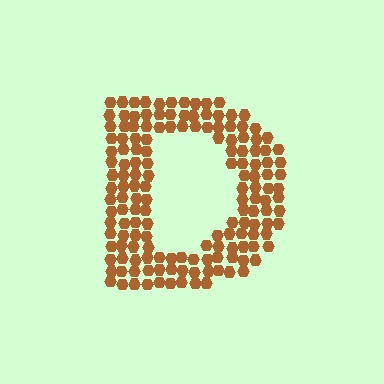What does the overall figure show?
The overall figure shows the letter D.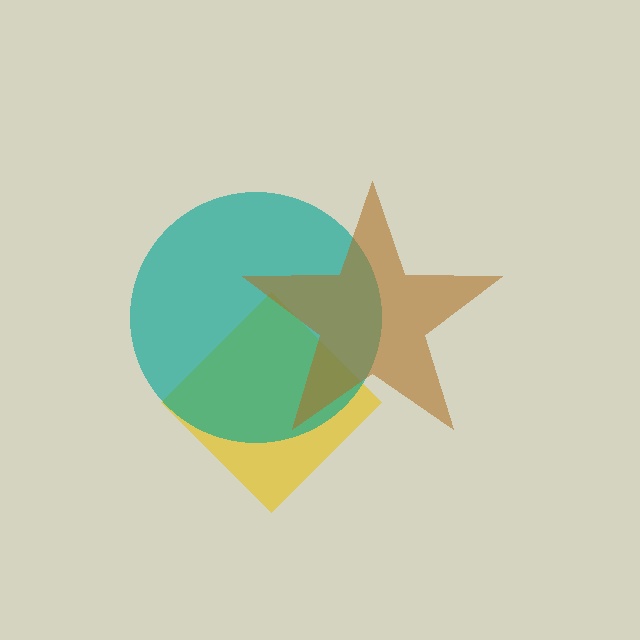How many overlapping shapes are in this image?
There are 3 overlapping shapes in the image.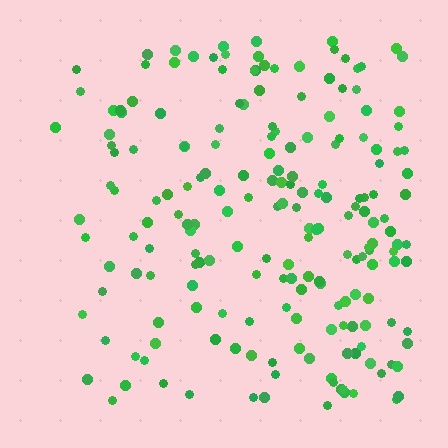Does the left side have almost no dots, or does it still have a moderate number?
Still a moderate number, just noticeably fewer than the right.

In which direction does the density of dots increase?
From left to right, with the right side densest.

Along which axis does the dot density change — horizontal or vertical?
Horizontal.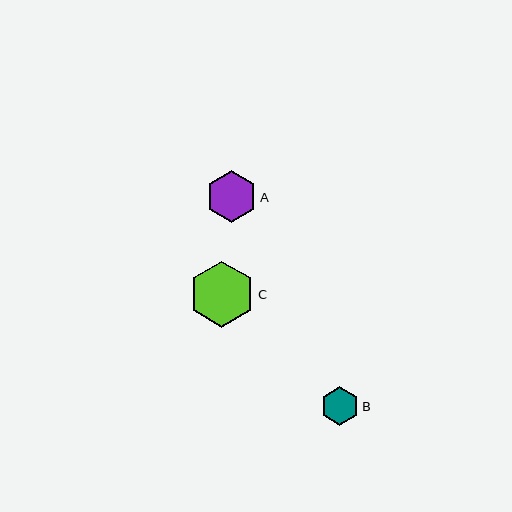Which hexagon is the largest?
Hexagon C is the largest with a size of approximately 66 pixels.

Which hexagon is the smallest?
Hexagon B is the smallest with a size of approximately 39 pixels.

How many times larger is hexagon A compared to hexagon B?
Hexagon A is approximately 1.3 times the size of hexagon B.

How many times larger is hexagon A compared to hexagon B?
Hexagon A is approximately 1.3 times the size of hexagon B.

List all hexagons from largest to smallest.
From largest to smallest: C, A, B.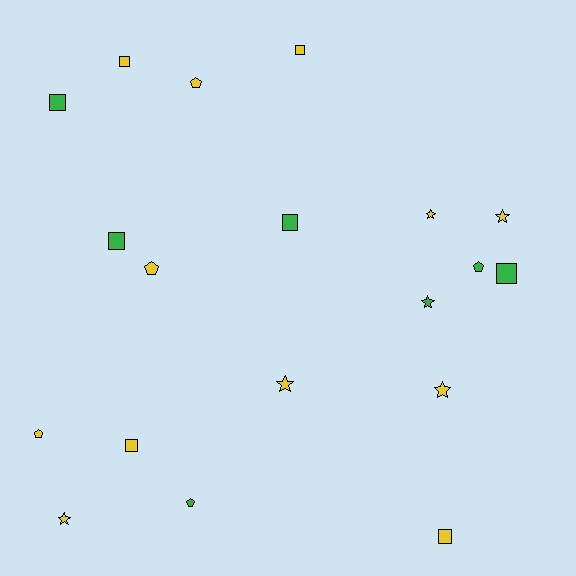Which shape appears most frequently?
Square, with 8 objects.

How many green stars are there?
There is 1 green star.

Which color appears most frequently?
Yellow, with 12 objects.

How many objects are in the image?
There are 19 objects.